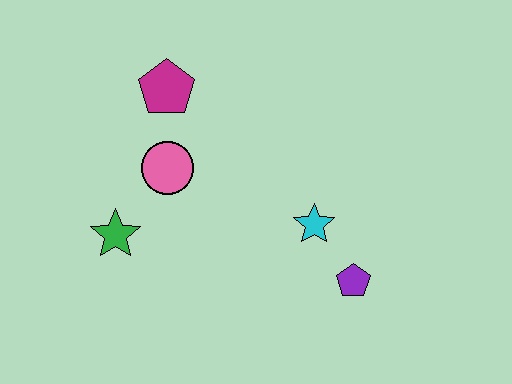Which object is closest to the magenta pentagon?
The pink circle is closest to the magenta pentagon.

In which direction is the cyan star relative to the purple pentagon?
The cyan star is above the purple pentagon.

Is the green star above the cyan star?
No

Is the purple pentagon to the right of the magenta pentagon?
Yes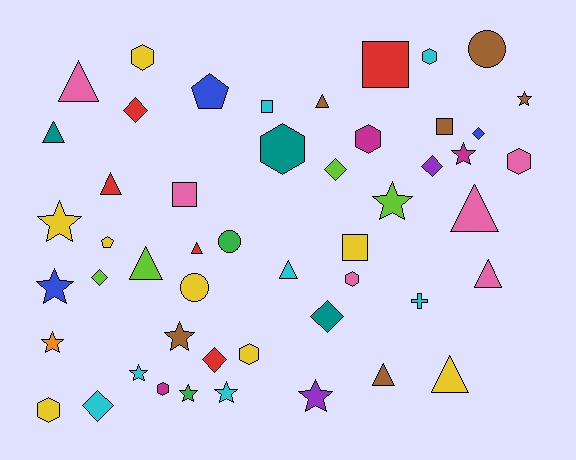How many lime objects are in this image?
There are 4 lime objects.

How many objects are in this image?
There are 50 objects.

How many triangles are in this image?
There are 11 triangles.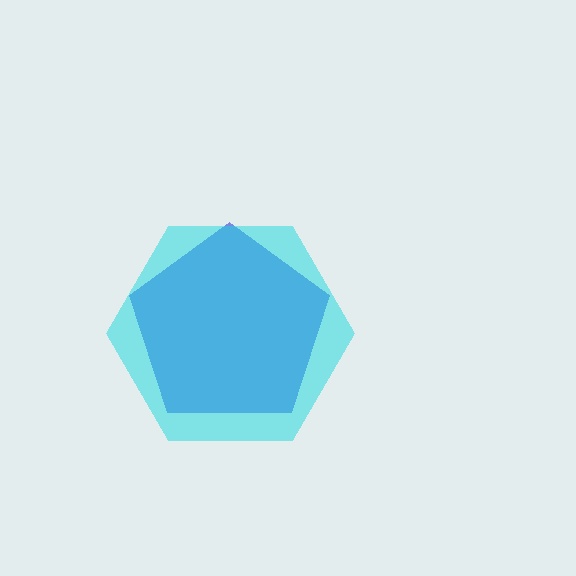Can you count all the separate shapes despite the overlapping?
Yes, there are 2 separate shapes.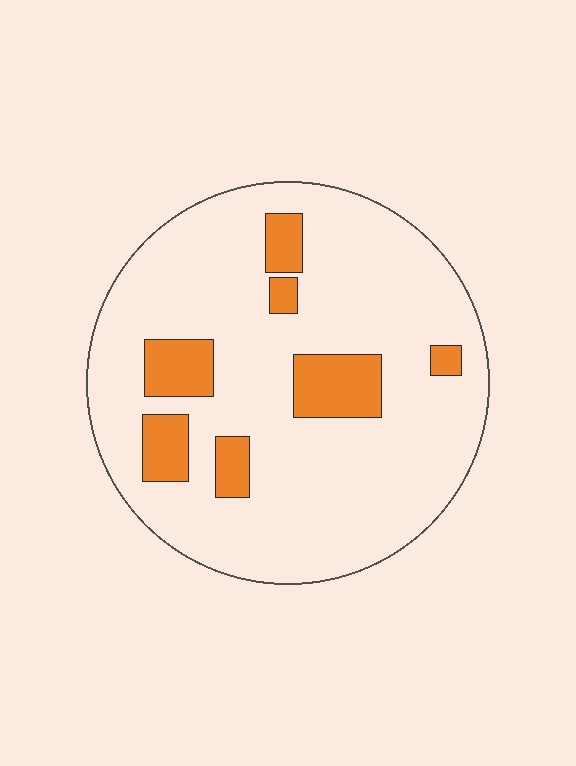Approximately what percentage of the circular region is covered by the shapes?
Approximately 15%.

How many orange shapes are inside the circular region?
7.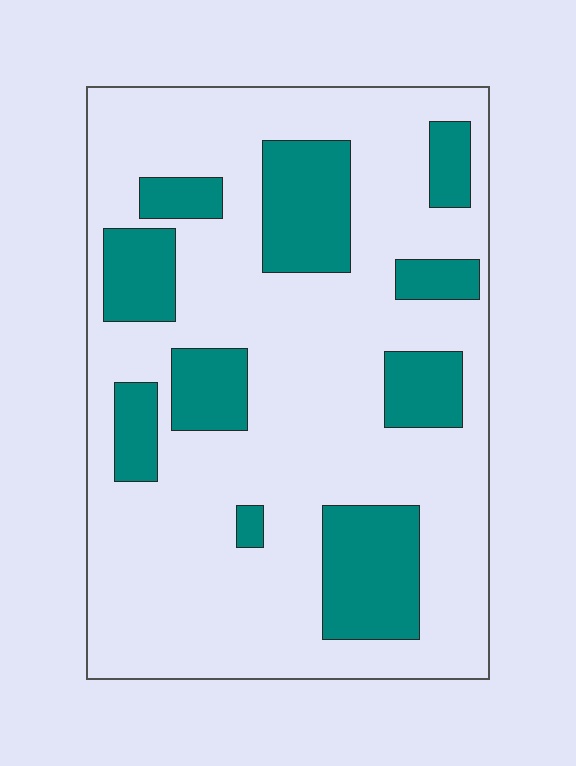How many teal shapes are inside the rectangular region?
10.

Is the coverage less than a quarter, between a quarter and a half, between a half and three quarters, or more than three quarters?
Between a quarter and a half.